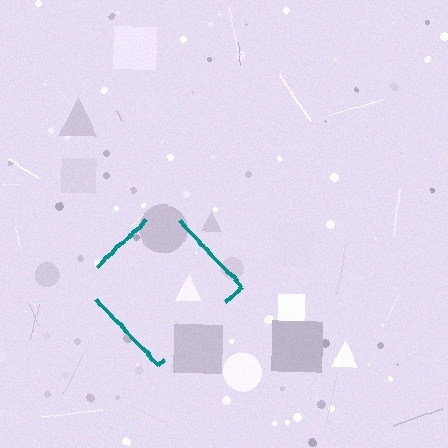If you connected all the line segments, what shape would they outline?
They would outline a diamond.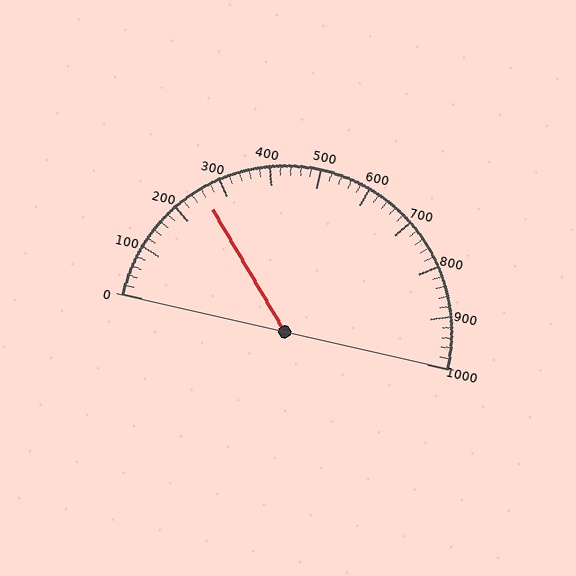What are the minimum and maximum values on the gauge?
The gauge ranges from 0 to 1000.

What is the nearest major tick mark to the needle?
The nearest major tick mark is 300.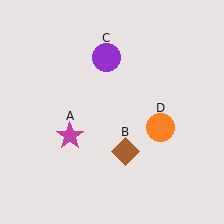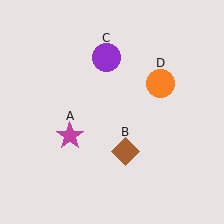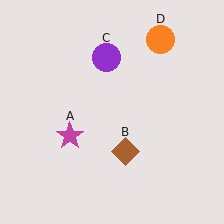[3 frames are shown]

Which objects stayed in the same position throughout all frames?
Magenta star (object A) and brown diamond (object B) and purple circle (object C) remained stationary.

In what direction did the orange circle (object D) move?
The orange circle (object D) moved up.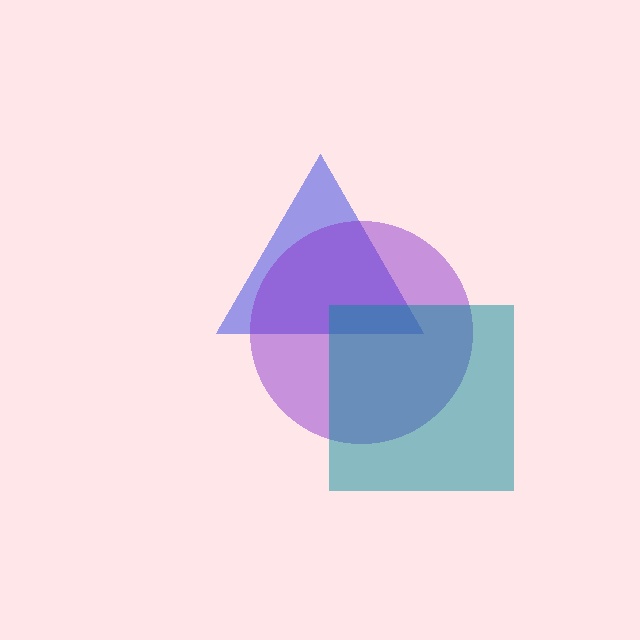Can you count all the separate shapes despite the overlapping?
Yes, there are 3 separate shapes.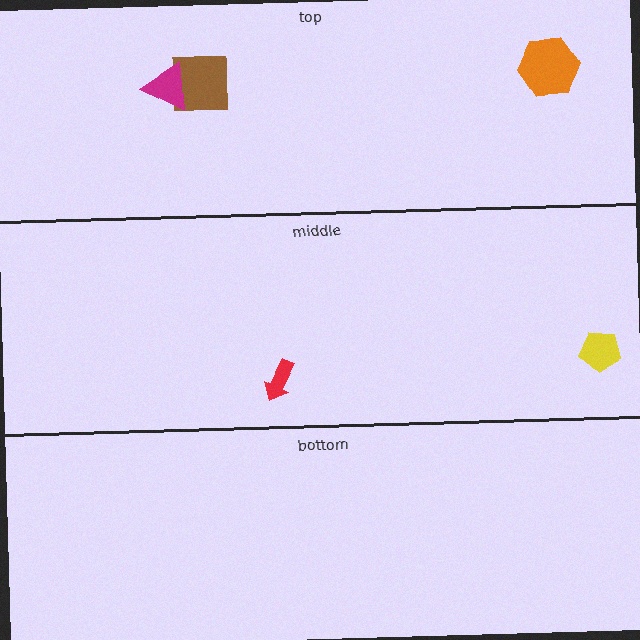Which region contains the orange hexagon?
The top region.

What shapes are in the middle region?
The red arrow, the yellow pentagon.